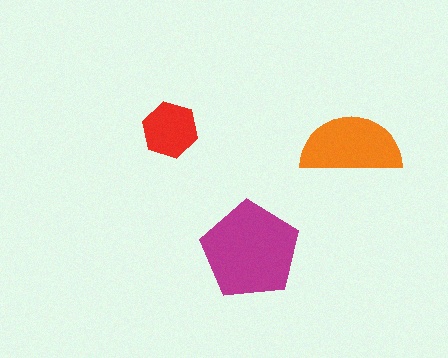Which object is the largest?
The magenta pentagon.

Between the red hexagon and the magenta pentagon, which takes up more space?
The magenta pentagon.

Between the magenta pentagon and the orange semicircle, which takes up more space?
The magenta pentagon.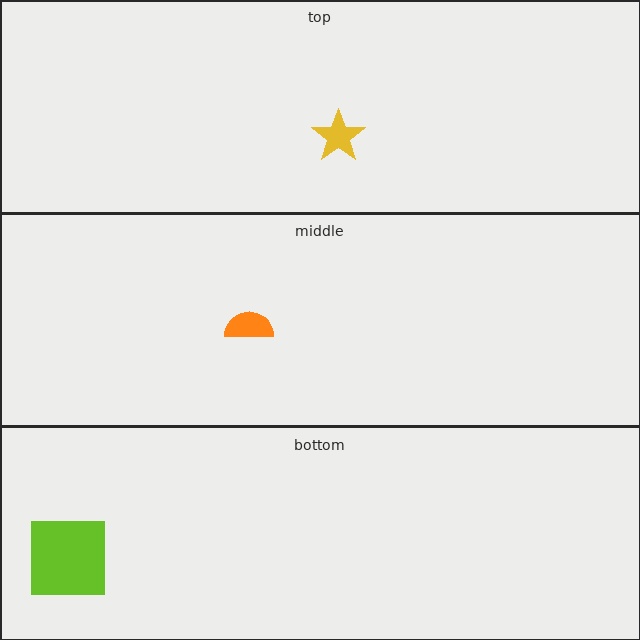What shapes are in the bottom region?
The lime square.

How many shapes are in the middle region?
1.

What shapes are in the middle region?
The orange semicircle.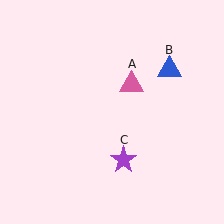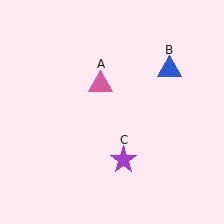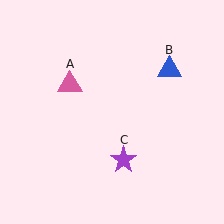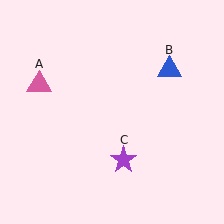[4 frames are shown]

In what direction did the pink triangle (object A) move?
The pink triangle (object A) moved left.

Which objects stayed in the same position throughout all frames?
Blue triangle (object B) and purple star (object C) remained stationary.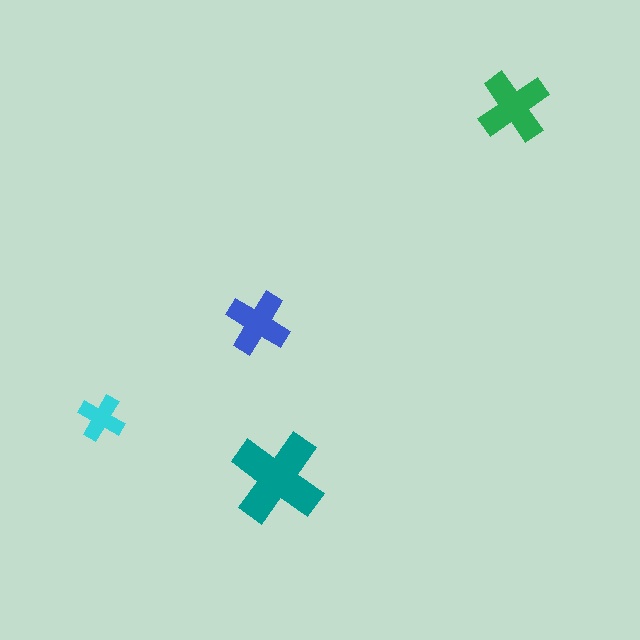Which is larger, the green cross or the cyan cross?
The green one.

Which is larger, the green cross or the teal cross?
The teal one.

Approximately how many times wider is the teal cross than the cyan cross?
About 2 times wider.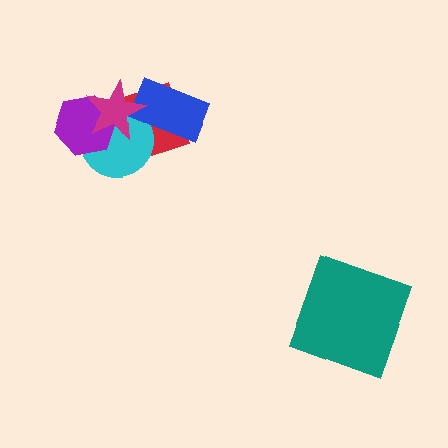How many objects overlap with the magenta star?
4 objects overlap with the magenta star.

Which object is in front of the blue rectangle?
The magenta star is in front of the blue rectangle.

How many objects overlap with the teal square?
0 objects overlap with the teal square.